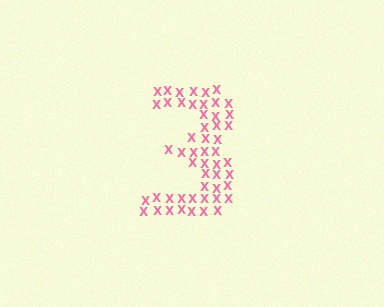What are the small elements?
The small elements are letter X's.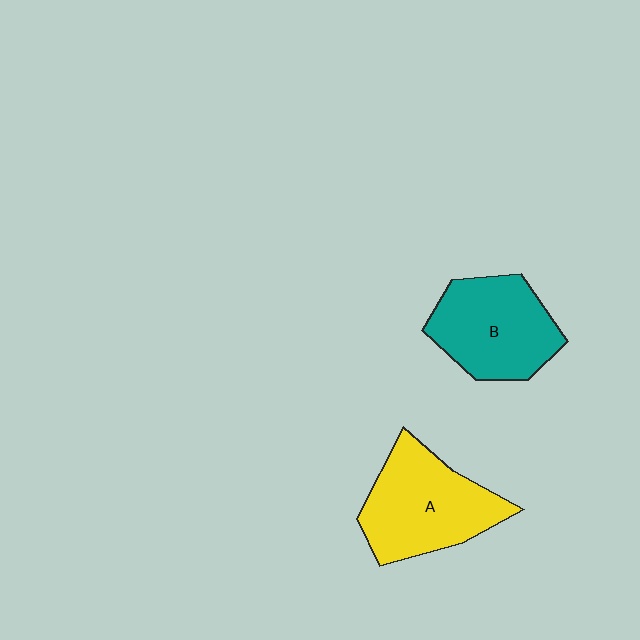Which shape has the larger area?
Shape A (yellow).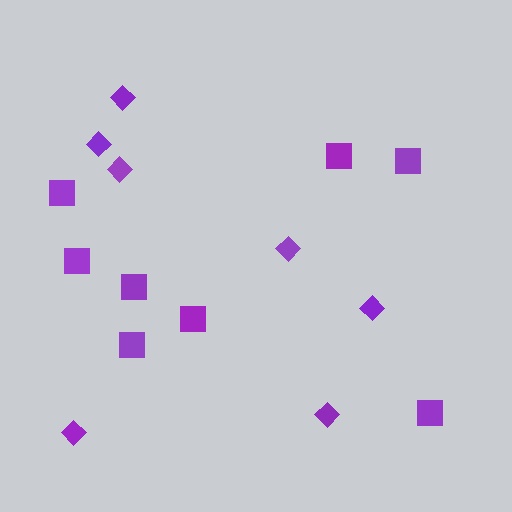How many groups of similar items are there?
There are 2 groups: one group of diamonds (7) and one group of squares (8).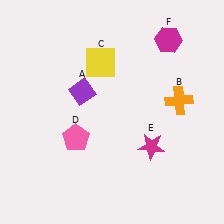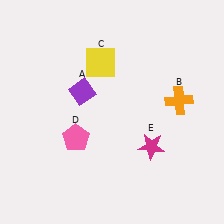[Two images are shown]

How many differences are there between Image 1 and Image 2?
There is 1 difference between the two images.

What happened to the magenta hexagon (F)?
The magenta hexagon (F) was removed in Image 2. It was in the top-right area of Image 1.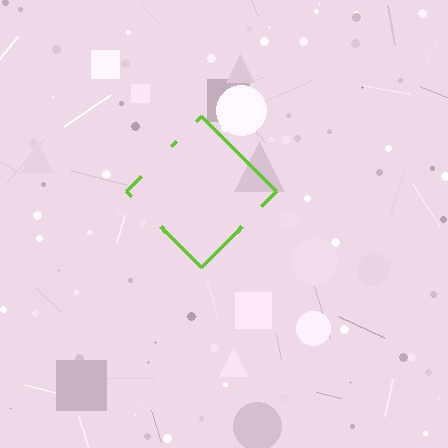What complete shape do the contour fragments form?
The contour fragments form a diamond.